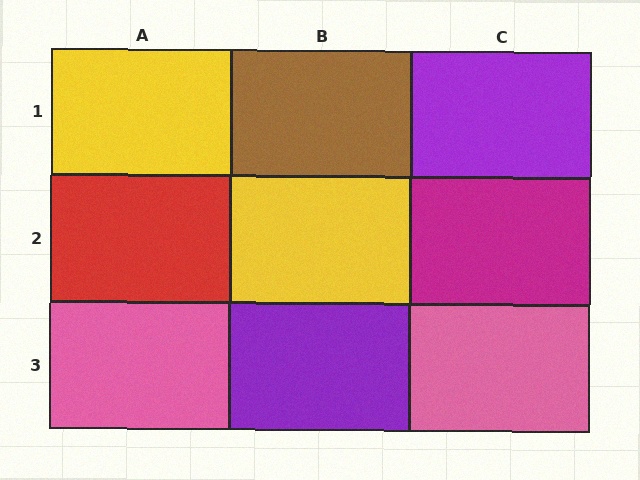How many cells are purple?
2 cells are purple.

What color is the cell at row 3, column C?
Pink.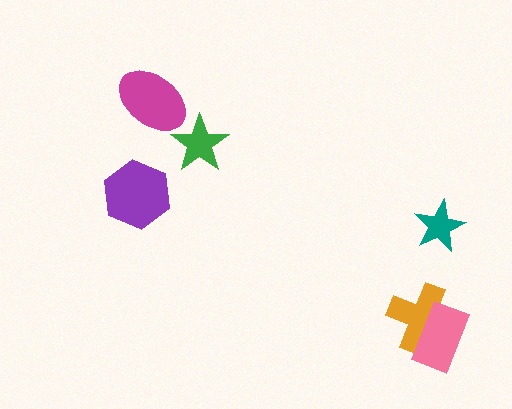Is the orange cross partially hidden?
Yes, it is partially covered by another shape.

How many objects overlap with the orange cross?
1 object overlaps with the orange cross.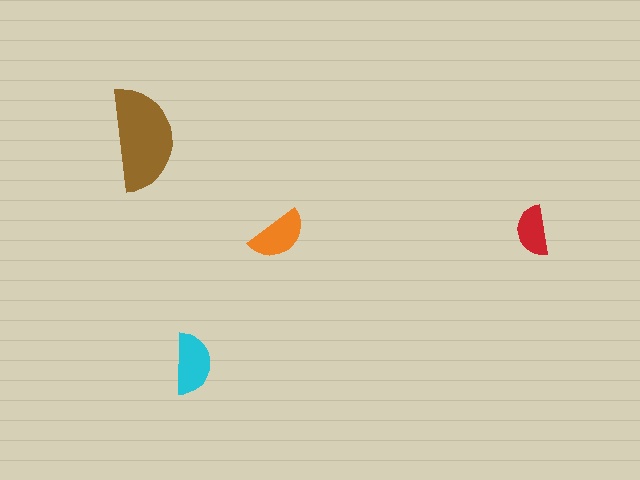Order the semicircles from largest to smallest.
the brown one, the cyan one, the orange one, the red one.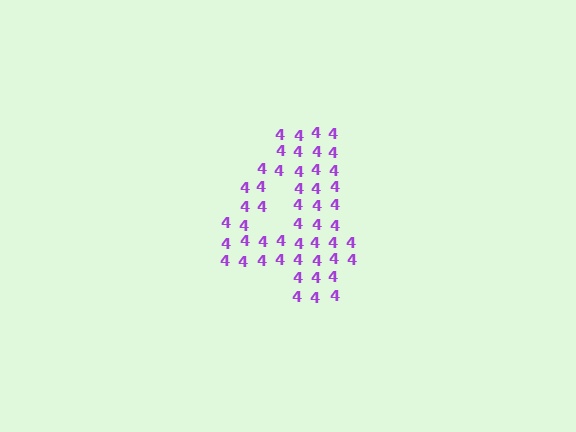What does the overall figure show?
The overall figure shows the digit 4.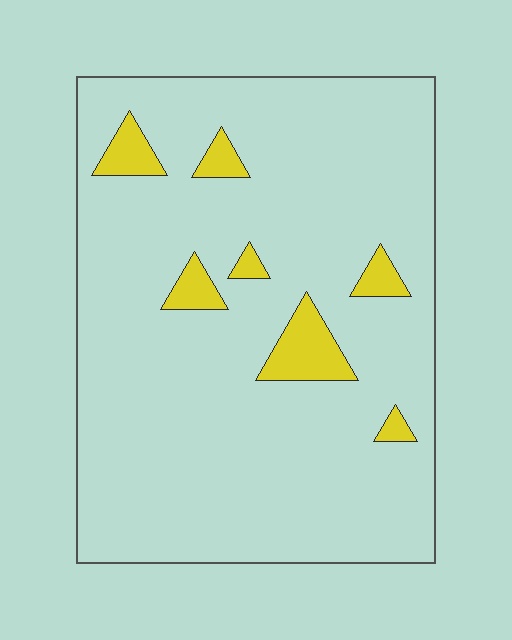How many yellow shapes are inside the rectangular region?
7.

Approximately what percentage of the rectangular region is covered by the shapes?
Approximately 10%.